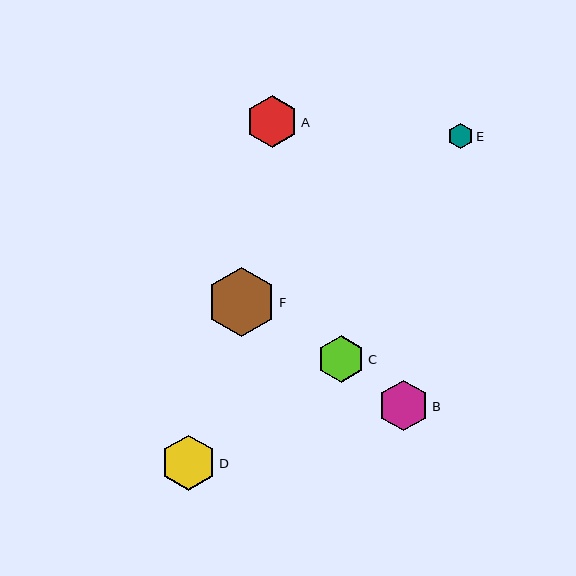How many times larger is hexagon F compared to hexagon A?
Hexagon F is approximately 1.3 times the size of hexagon A.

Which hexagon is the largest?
Hexagon F is the largest with a size of approximately 69 pixels.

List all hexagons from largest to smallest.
From largest to smallest: F, D, A, B, C, E.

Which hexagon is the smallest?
Hexagon E is the smallest with a size of approximately 25 pixels.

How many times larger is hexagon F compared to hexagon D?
Hexagon F is approximately 1.3 times the size of hexagon D.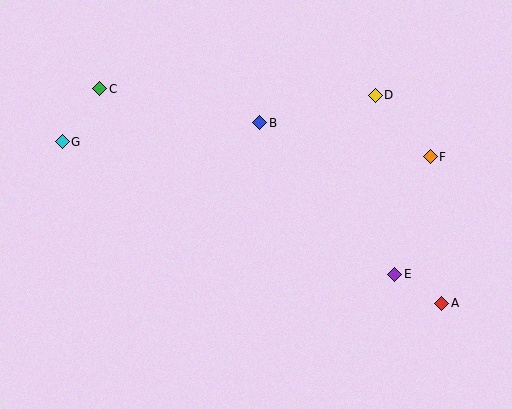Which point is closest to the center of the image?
Point B at (260, 123) is closest to the center.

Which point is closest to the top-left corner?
Point C is closest to the top-left corner.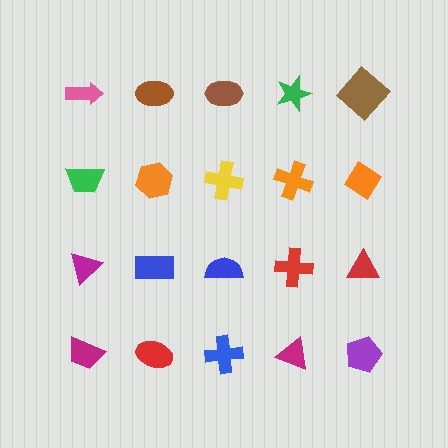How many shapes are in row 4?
5 shapes.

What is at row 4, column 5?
A purple pentagon.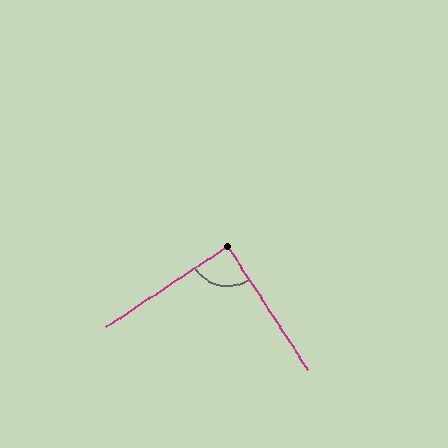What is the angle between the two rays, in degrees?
Approximately 90 degrees.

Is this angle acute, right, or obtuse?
It is approximately a right angle.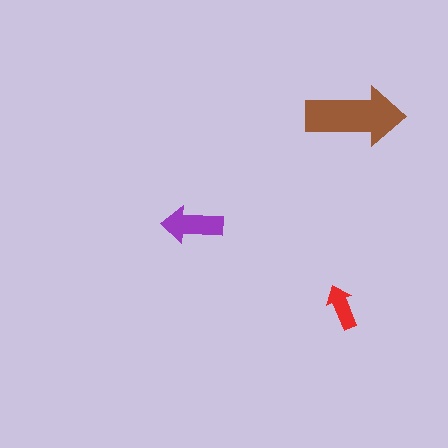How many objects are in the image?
There are 3 objects in the image.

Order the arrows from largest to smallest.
the brown one, the purple one, the red one.